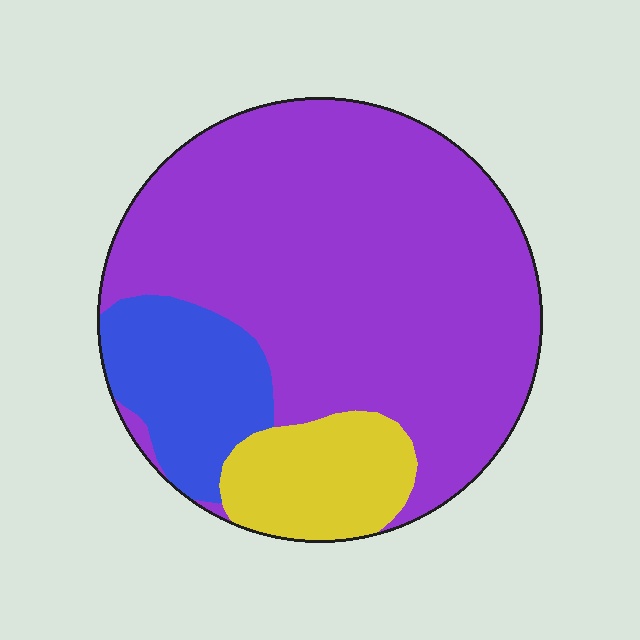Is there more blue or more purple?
Purple.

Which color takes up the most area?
Purple, at roughly 70%.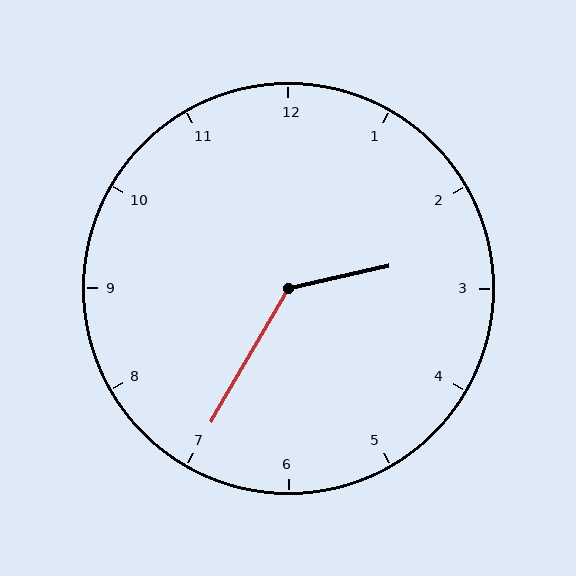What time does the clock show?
2:35.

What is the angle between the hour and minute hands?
Approximately 132 degrees.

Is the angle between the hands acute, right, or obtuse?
It is obtuse.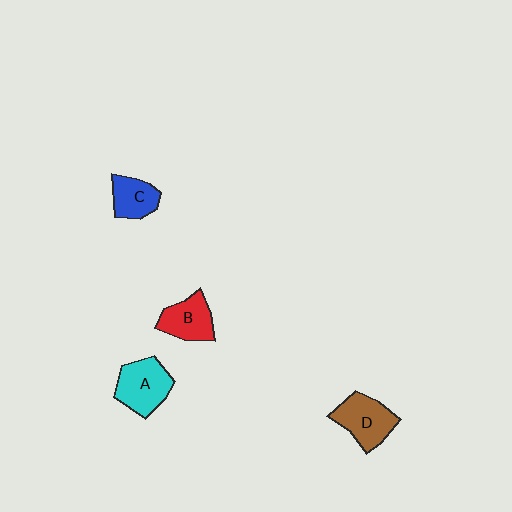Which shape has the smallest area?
Shape C (blue).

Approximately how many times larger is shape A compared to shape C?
Approximately 1.5 times.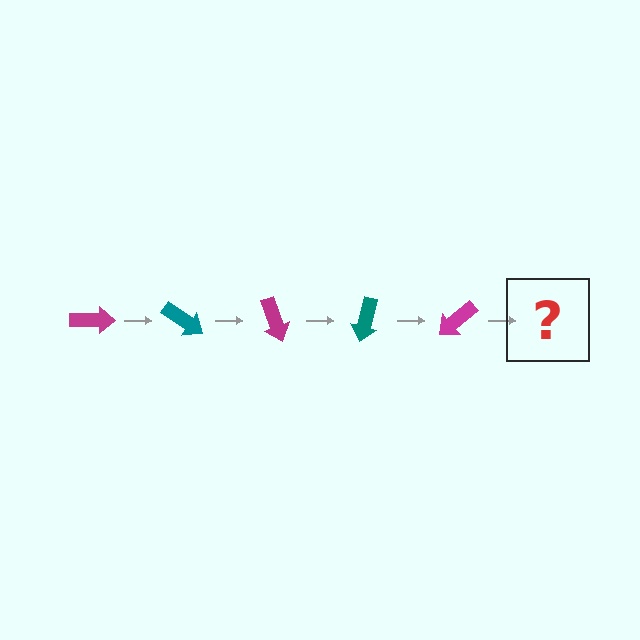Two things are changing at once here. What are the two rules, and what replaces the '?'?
The two rules are that it rotates 35 degrees each step and the color cycles through magenta and teal. The '?' should be a teal arrow, rotated 175 degrees from the start.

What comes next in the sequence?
The next element should be a teal arrow, rotated 175 degrees from the start.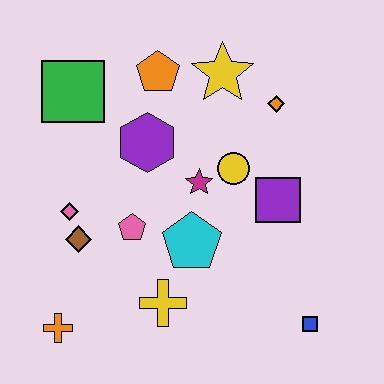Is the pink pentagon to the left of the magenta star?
Yes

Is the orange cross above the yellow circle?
No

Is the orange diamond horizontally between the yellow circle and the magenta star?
No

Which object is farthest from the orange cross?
The orange diamond is farthest from the orange cross.